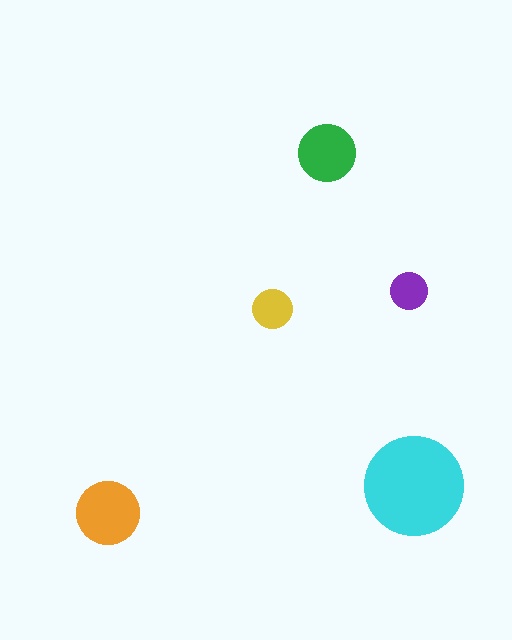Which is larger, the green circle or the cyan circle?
The cyan one.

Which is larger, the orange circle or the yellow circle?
The orange one.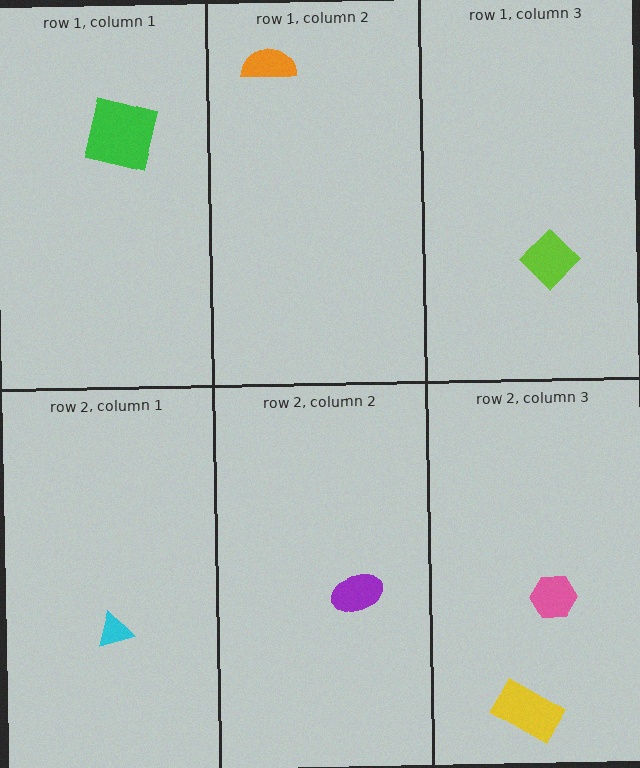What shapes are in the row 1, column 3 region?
The lime diamond.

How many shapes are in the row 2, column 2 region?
1.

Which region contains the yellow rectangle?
The row 2, column 3 region.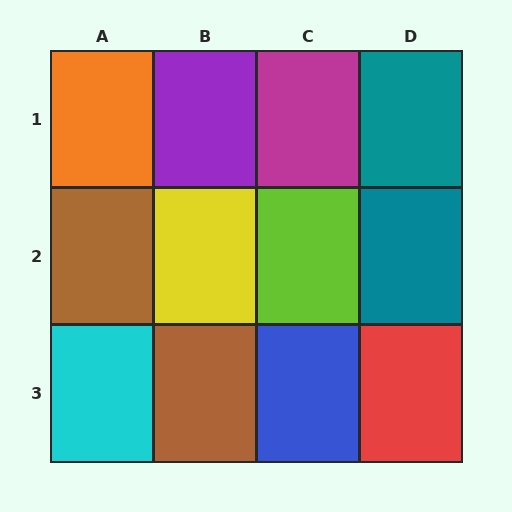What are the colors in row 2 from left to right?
Brown, yellow, lime, teal.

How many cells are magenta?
1 cell is magenta.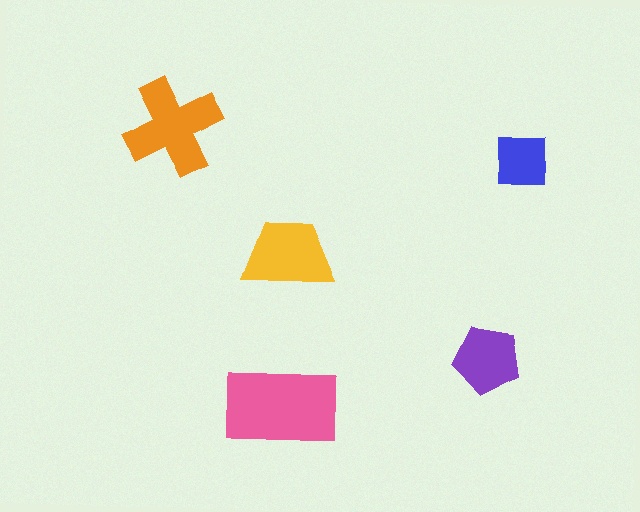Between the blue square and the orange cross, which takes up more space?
The orange cross.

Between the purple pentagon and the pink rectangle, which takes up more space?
The pink rectangle.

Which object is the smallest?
The blue square.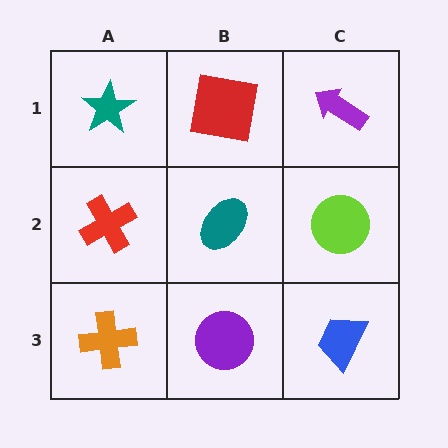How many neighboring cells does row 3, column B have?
3.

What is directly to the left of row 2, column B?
A red cross.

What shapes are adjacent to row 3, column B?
A teal ellipse (row 2, column B), an orange cross (row 3, column A), a blue trapezoid (row 3, column C).